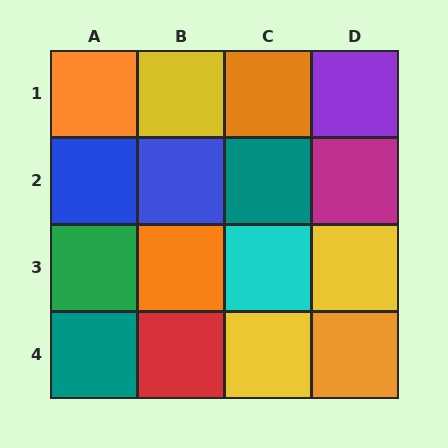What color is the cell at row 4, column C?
Yellow.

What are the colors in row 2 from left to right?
Blue, blue, teal, magenta.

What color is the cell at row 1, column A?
Orange.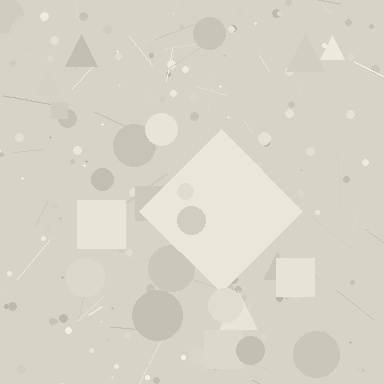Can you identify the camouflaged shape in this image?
The camouflaged shape is a diamond.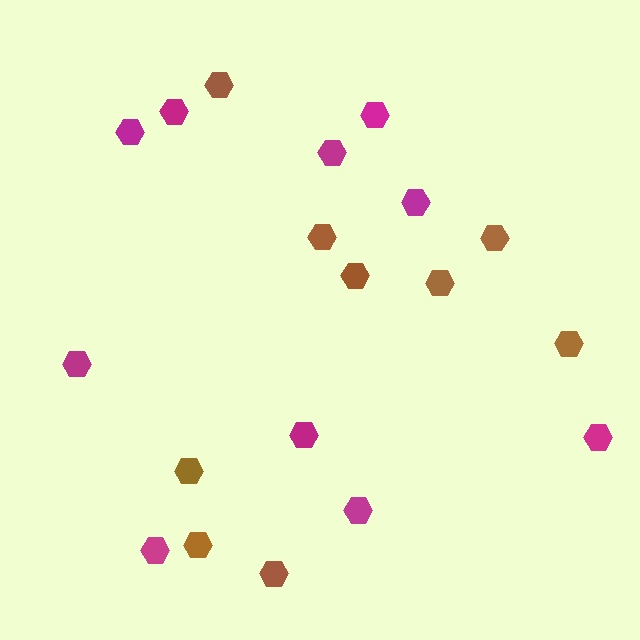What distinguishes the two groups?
There are 2 groups: one group of brown hexagons (9) and one group of magenta hexagons (10).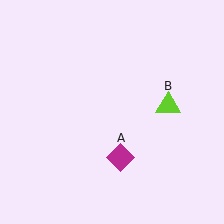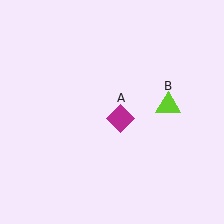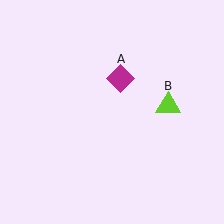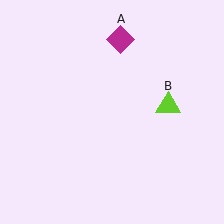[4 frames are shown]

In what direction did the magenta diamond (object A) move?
The magenta diamond (object A) moved up.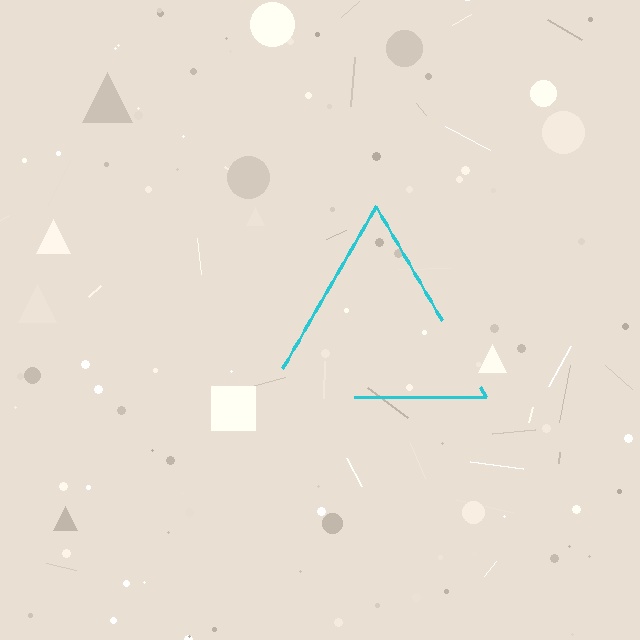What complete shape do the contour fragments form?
The contour fragments form a triangle.